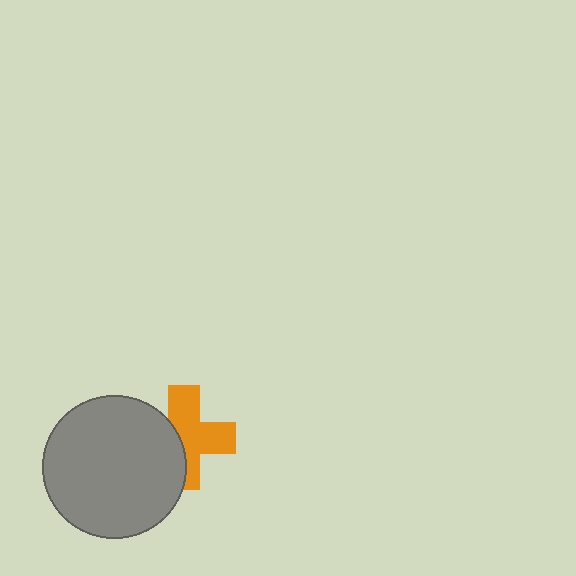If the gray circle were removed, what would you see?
You would see the complete orange cross.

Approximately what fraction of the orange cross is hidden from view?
Roughly 39% of the orange cross is hidden behind the gray circle.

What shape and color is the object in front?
The object in front is a gray circle.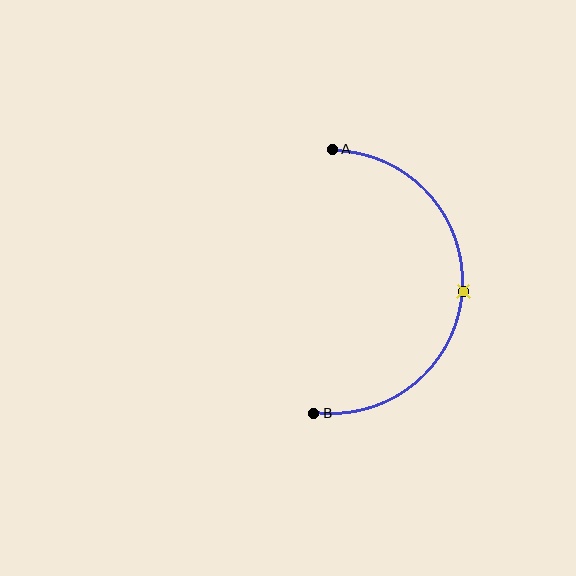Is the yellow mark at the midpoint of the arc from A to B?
Yes. The yellow mark lies on the arc at equal arc-length from both A and B — it is the arc midpoint.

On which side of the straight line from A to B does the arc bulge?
The arc bulges to the right of the straight line connecting A and B.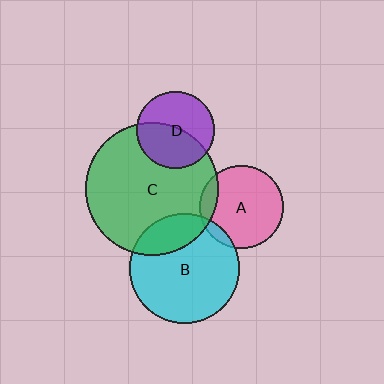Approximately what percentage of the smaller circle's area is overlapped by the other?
Approximately 50%.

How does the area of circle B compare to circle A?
Approximately 1.8 times.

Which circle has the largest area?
Circle C (green).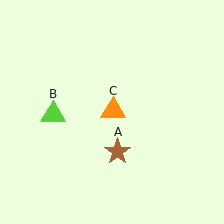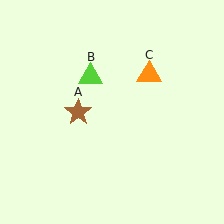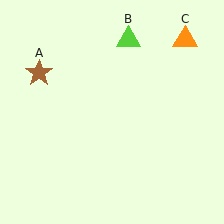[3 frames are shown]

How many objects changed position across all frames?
3 objects changed position: brown star (object A), lime triangle (object B), orange triangle (object C).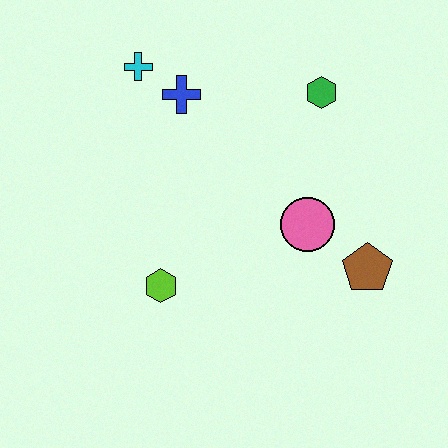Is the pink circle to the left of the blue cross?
No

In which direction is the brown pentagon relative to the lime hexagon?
The brown pentagon is to the right of the lime hexagon.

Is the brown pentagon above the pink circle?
No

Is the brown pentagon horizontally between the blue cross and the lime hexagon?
No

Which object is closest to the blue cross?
The cyan cross is closest to the blue cross.